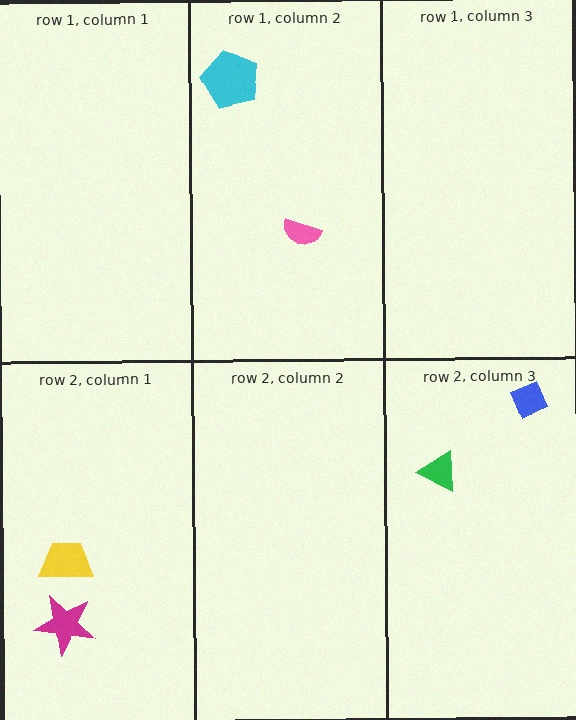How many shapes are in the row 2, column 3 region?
2.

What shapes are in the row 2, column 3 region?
The blue diamond, the green triangle.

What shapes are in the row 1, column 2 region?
The pink semicircle, the cyan pentagon.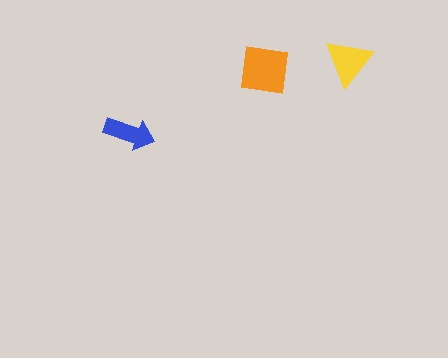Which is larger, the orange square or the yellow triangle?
The orange square.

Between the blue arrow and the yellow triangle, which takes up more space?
The yellow triangle.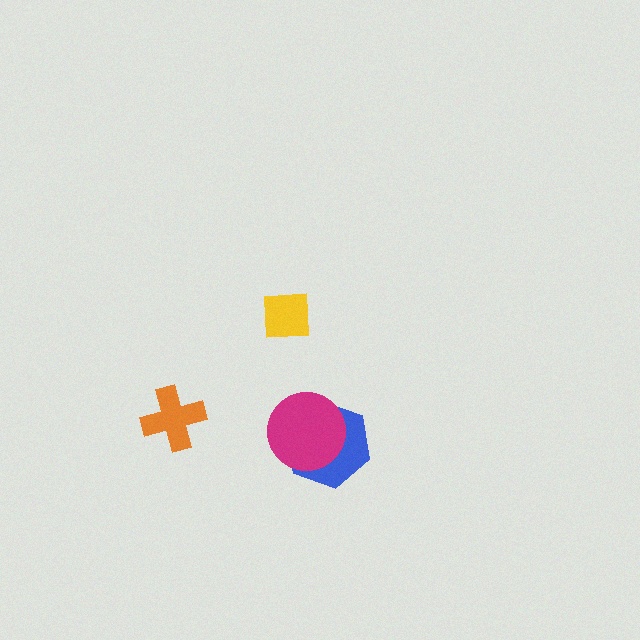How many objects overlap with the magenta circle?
1 object overlaps with the magenta circle.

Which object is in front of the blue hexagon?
The magenta circle is in front of the blue hexagon.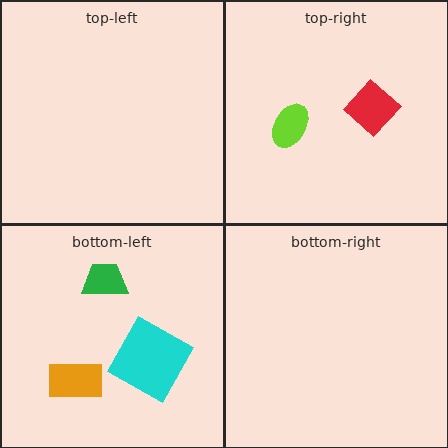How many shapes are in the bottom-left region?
3.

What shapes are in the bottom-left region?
The cyan square, the orange rectangle, the green trapezoid.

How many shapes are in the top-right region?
2.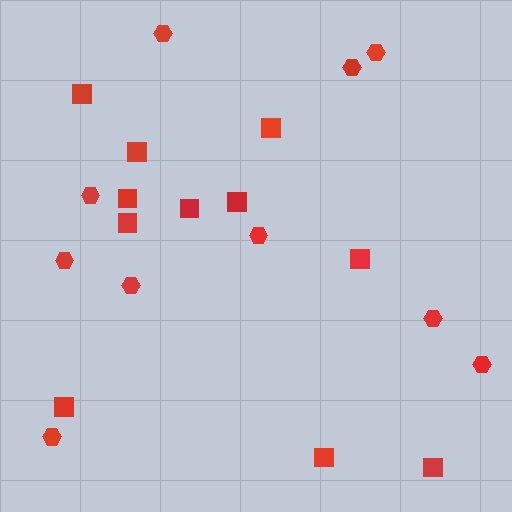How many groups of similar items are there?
There are 2 groups: one group of hexagons (10) and one group of squares (11).